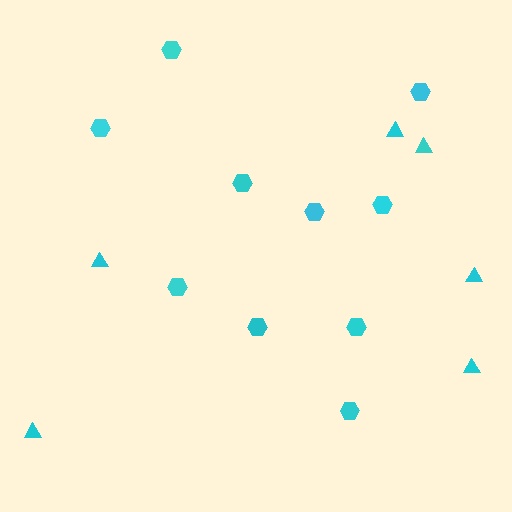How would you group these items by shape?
There are 2 groups: one group of triangles (6) and one group of hexagons (10).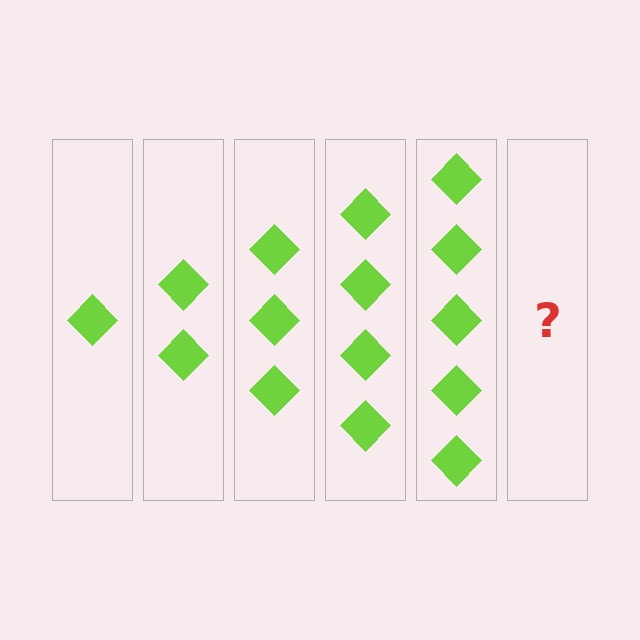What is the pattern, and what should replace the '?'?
The pattern is that each step adds one more diamond. The '?' should be 6 diamonds.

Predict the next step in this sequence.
The next step is 6 diamonds.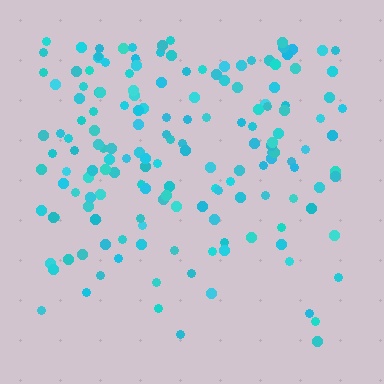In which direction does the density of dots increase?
From bottom to top, with the top side densest.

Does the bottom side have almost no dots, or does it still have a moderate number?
Still a moderate number, just noticeably fewer than the top.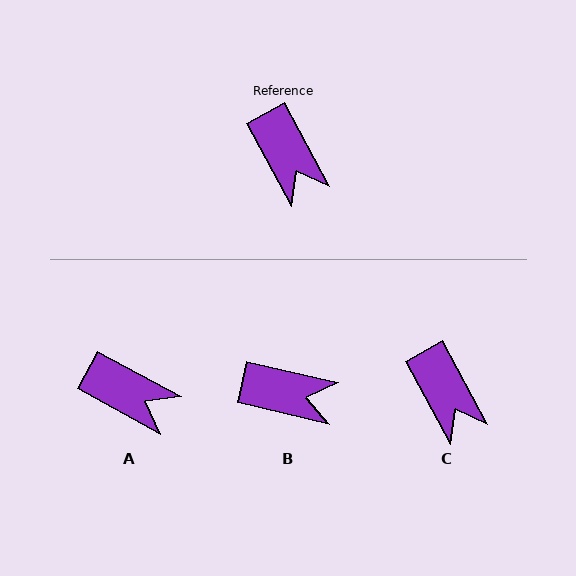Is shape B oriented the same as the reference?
No, it is off by about 48 degrees.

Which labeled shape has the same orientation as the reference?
C.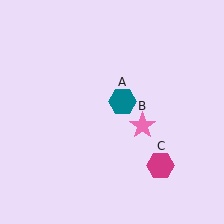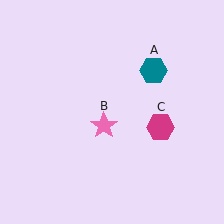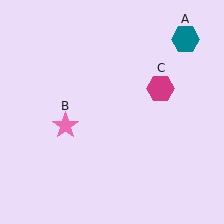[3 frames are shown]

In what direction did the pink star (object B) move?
The pink star (object B) moved left.